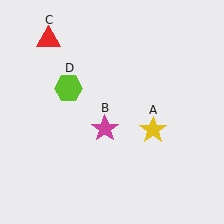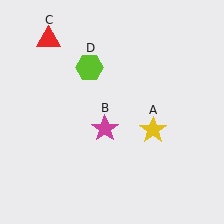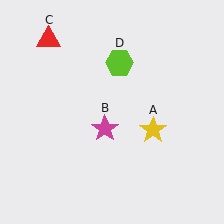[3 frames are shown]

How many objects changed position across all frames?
1 object changed position: lime hexagon (object D).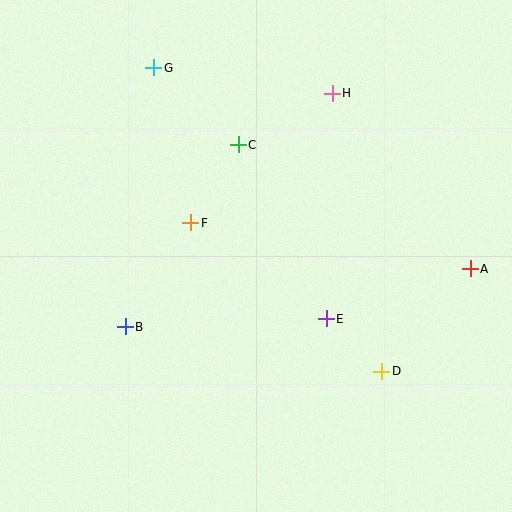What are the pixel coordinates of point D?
Point D is at (382, 371).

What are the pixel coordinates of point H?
Point H is at (332, 93).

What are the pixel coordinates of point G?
Point G is at (154, 68).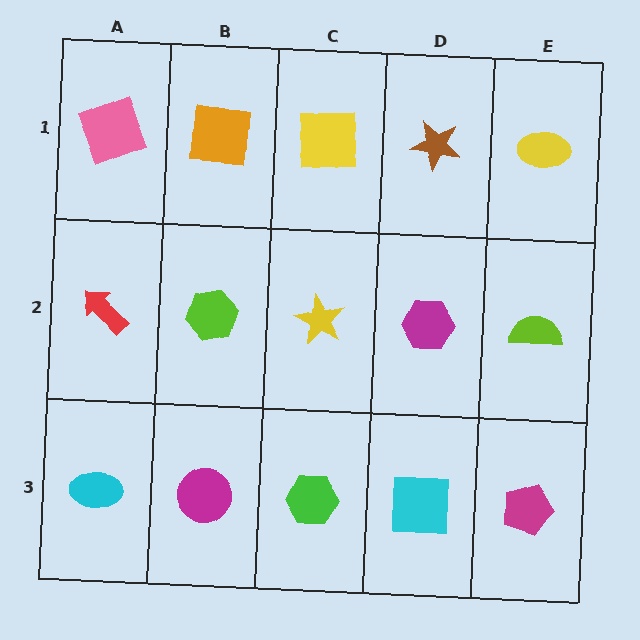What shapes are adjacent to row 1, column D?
A magenta hexagon (row 2, column D), a yellow square (row 1, column C), a yellow ellipse (row 1, column E).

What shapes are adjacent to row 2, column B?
An orange square (row 1, column B), a magenta circle (row 3, column B), a red arrow (row 2, column A), a yellow star (row 2, column C).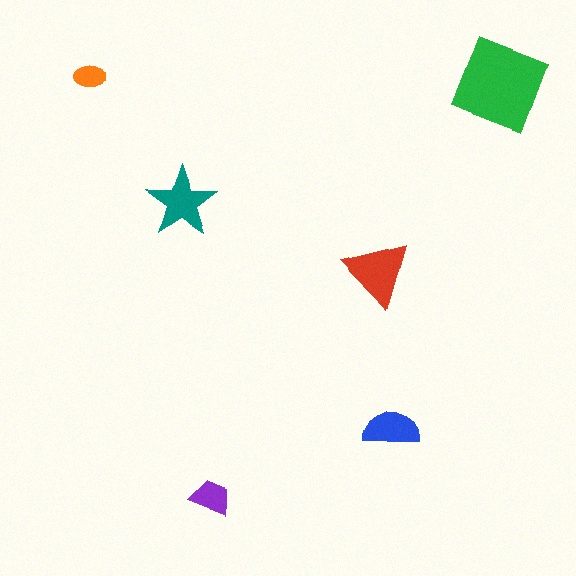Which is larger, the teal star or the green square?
The green square.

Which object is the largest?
The green square.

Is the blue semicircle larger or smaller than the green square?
Smaller.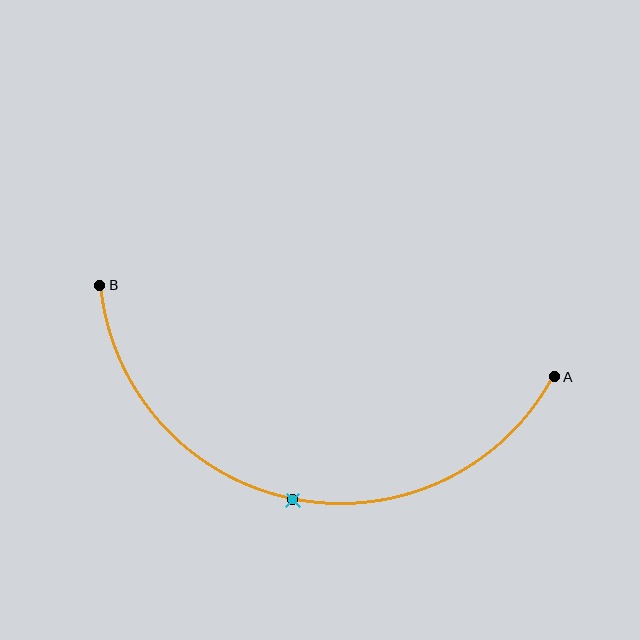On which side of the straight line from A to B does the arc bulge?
The arc bulges below the straight line connecting A and B.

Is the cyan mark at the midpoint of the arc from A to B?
Yes. The cyan mark lies on the arc at equal arc-length from both A and B — it is the arc midpoint.